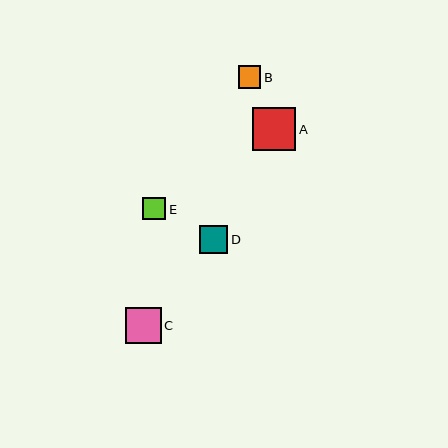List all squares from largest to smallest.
From largest to smallest: A, C, D, B, E.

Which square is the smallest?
Square E is the smallest with a size of approximately 23 pixels.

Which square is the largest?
Square A is the largest with a size of approximately 43 pixels.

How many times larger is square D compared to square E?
Square D is approximately 1.2 times the size of square E.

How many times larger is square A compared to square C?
Square A is approximately 1.2 times the size of square C.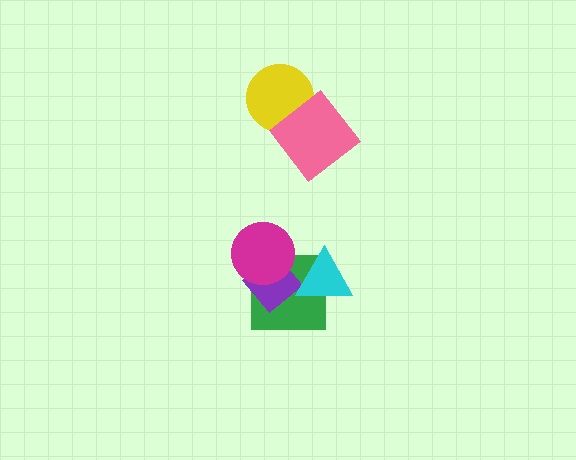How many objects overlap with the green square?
3 objects overlap with the green square.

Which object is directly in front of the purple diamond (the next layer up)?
The cyan triangle is directly in front of the purple diamond.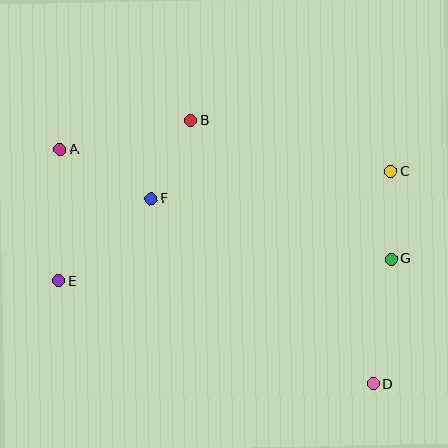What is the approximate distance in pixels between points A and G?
The distance between A and G is approximately 349 pixels.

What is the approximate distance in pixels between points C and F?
The distance between C and F is approximately 241 pixels.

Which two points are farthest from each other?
Points A and D are farthest from each other.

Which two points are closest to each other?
Points C and G are closest to each other.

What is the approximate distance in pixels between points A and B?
The distance between A and B is approximately 134 pixels.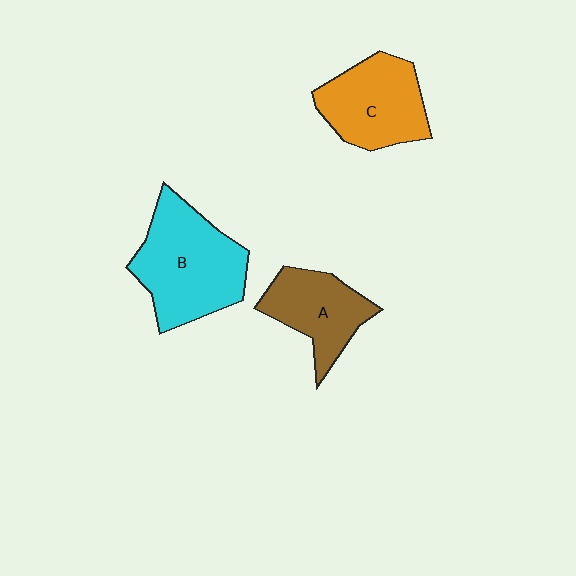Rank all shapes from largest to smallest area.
From largest to smallest: B (cyan), C (orange), A (brown).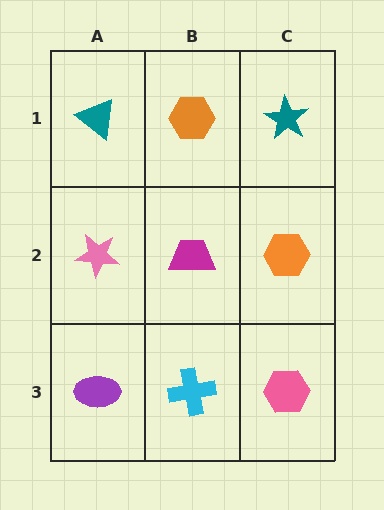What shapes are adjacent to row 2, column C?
A teal star (row 1, column C), a pink hexagon (row 3, column C), a magenta trapezoid (row 2, column B).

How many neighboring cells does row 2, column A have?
3.